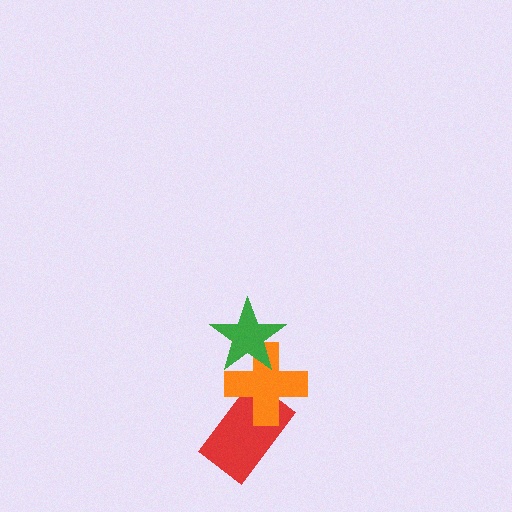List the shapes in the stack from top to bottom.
From top to bottom: the green star, the orange cross, the red rectangle.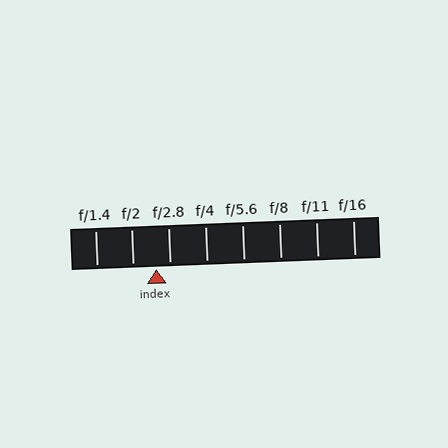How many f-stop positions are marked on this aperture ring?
There are 8 f-stop positions marked.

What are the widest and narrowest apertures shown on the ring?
The widest aperture shown is f/1.4 and the narrowest is f/16.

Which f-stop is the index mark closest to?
The index mark is closest to f/2.8.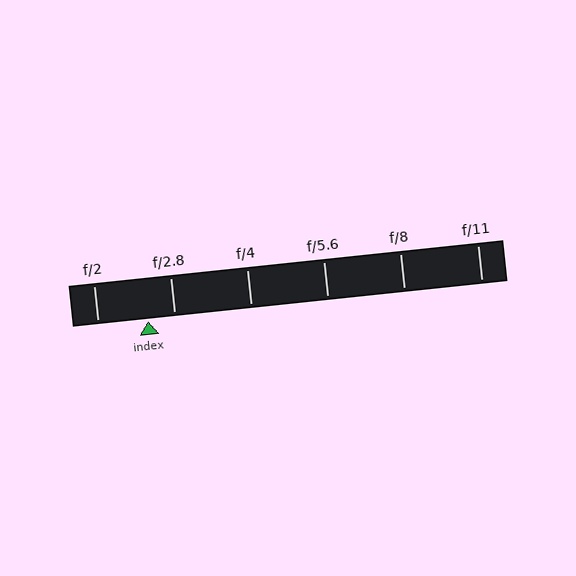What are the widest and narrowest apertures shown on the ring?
The widest aperture shown is f/2 and the narrowest is f/11.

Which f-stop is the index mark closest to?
The index mark is closest to f/2.8.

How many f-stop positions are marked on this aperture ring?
There are 6 f-stop positions marked.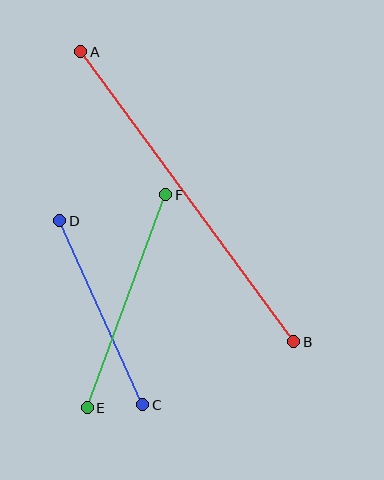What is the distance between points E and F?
The distance is approximately 227 pixels.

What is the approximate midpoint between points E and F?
The midpoint is at approximately (127, 301) pixels.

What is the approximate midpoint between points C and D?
The midpoint is at approximately (101, 313) pixels.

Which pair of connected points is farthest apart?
Points A and B are farthest apart.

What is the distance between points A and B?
The distance is approximately 360 pixels.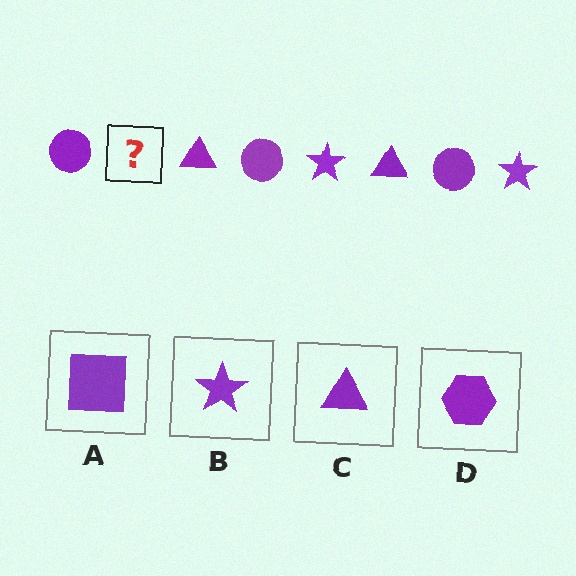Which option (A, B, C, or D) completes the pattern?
B.